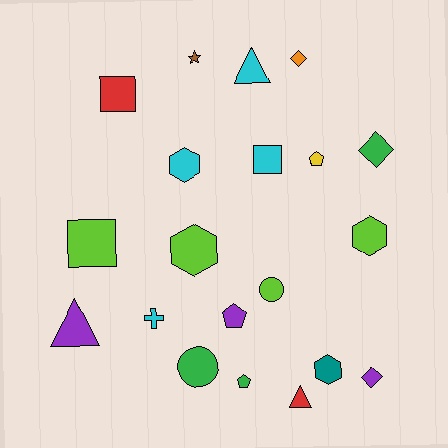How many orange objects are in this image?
There is 1 orange object.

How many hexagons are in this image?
There are 4 hexagons.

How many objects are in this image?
There are 20 objects.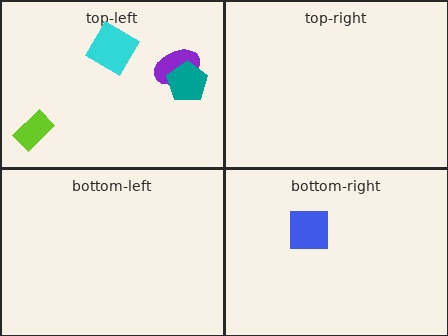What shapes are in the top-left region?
The purple ellipse, the cyan diamond, the teal pentagon, the lime rectangle.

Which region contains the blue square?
The bottom-right region.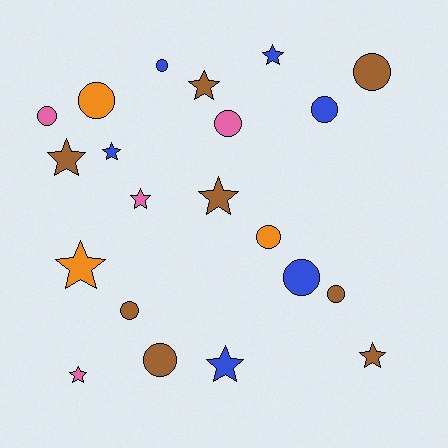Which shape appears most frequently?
Circle, with 11 objects.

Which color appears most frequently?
Brown, with 8 objects.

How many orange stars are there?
There is 1 orange star.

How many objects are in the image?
There are 21 objects.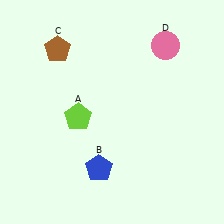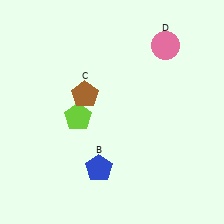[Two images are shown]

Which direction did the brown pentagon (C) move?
The brown pentagon (C) moved down.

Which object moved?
The brown pentagon (C) moved down.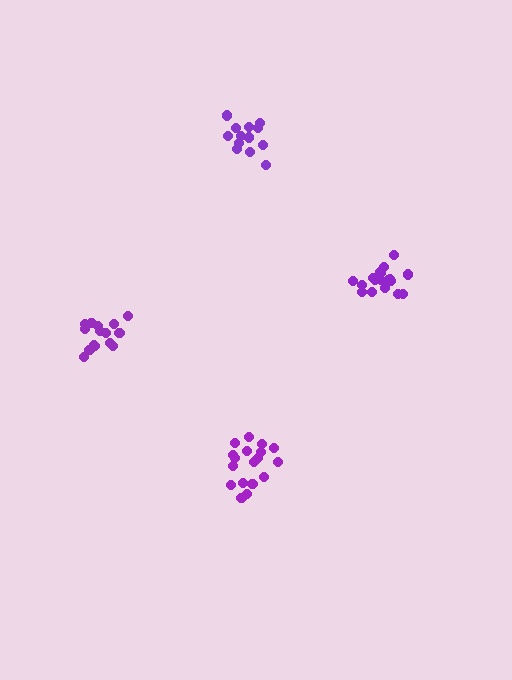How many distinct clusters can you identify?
There are 4 distinct clusters.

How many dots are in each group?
Group 1: 18 dots, Group 2: 14 dots, Group 3: 18 dots, Group 4: 15 dots (65 total).